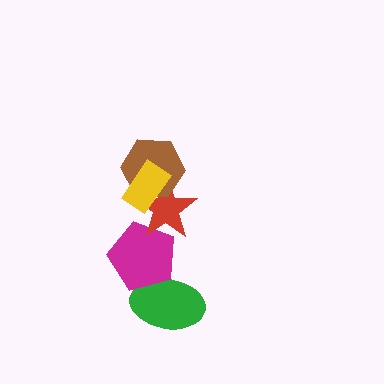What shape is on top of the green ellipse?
The magenta pentagon is on top of the green ellipse.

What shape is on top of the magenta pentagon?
The red star is on top of the magenta pentagon.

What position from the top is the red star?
The red star is 3rd from the top.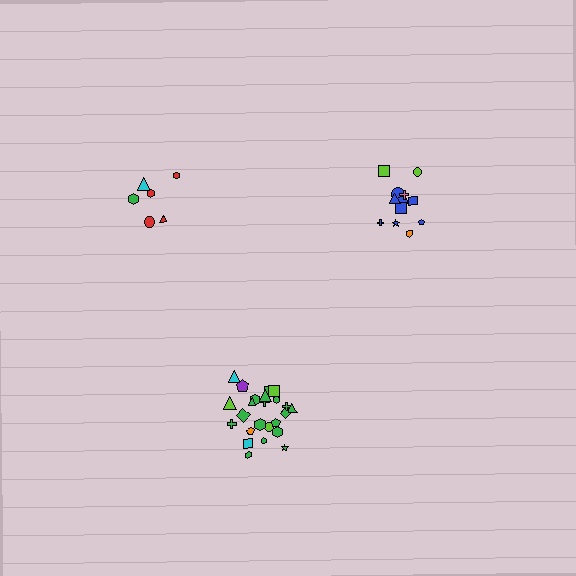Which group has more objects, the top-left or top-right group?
The top-right group.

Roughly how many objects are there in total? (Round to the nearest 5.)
Roughly 45 objects in total.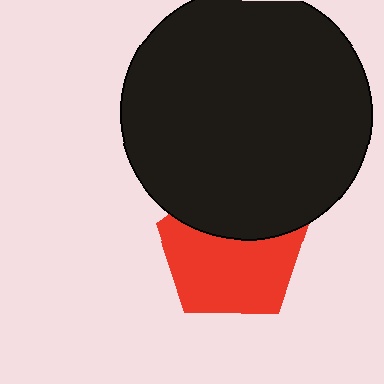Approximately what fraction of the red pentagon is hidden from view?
Roughly 36% of the red pentagon is hidden behind the black circle.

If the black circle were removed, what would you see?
You would see the complete red pentagon.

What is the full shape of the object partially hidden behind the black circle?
The partially hidden object is a red pentagon.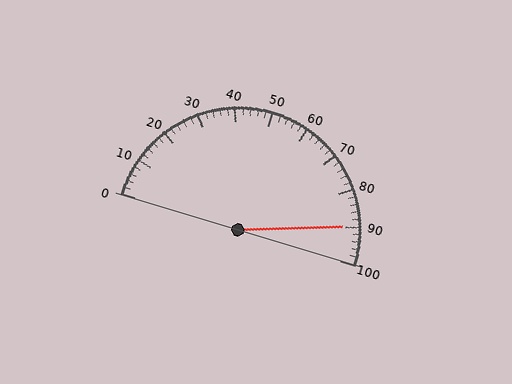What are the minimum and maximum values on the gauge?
The gauge ranges from 0 to 100.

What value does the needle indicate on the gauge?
The needle indicates approximately 90.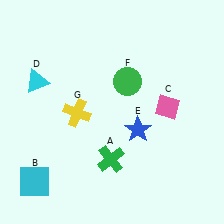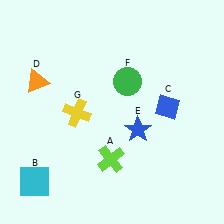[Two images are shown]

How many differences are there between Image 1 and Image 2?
There are 3 differences between the two images.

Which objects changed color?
A changed from green to lime. C changed from pink to blue. D changed from cyan to orange.